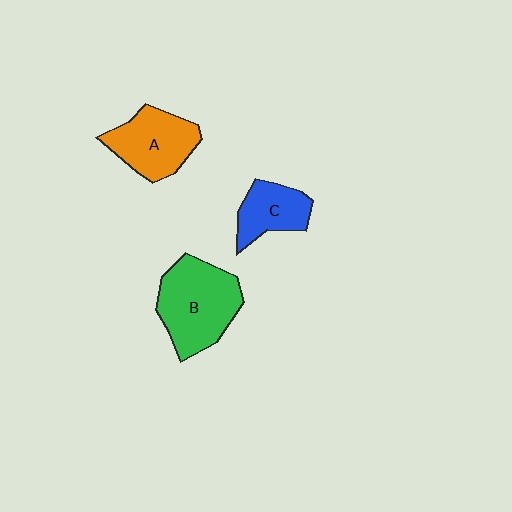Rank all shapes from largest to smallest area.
From largest to smallest: B (green), A (orange), C (blue).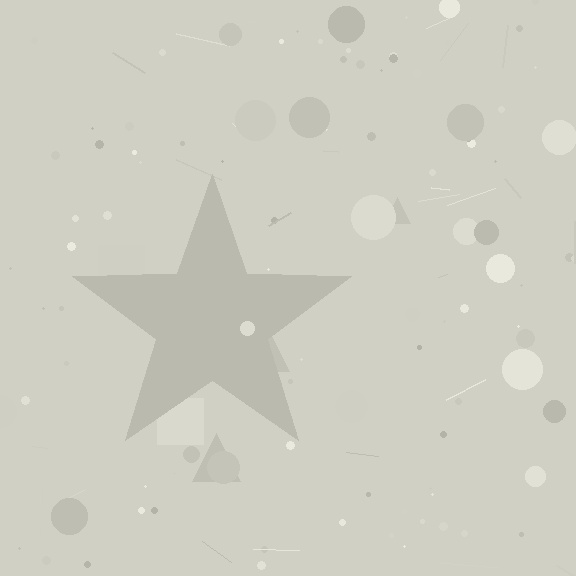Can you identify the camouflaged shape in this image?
The camouflaged shape is a star.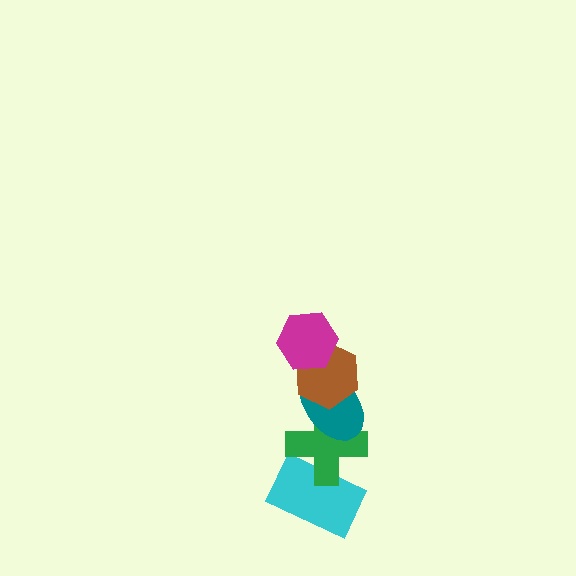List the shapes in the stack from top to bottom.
From top to bottom: the magenta hexagon, the brown hexagon, the teal ellipse, the green cross, the cyan rectangle.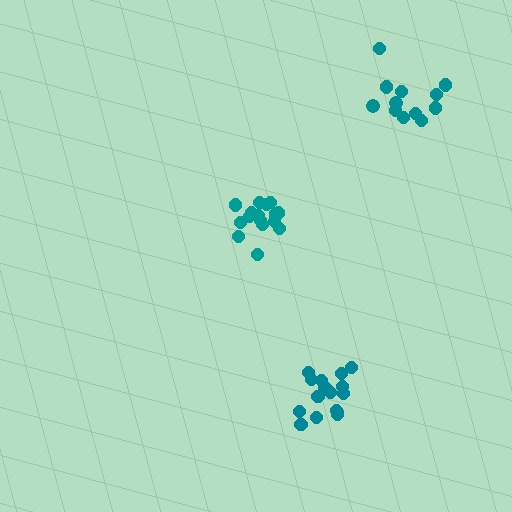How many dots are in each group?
Group 1: 16 dots, Group 2: 17 dots, Group 3: 12 dots (45 total).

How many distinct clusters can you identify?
There are 3 distinct clusters.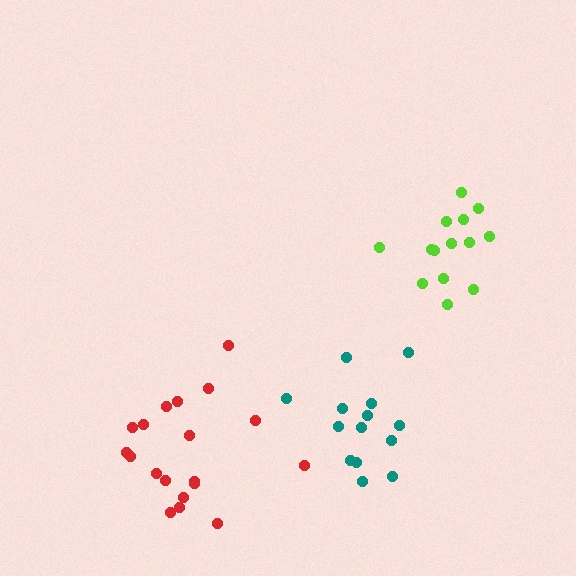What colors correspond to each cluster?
The clusters are colored: red, lime, teal.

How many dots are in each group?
Group 1: 19 dots, Group 2: 14 dots, Group 3: 14 dots (47 total).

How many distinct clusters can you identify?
There are 3 distinct clusters.